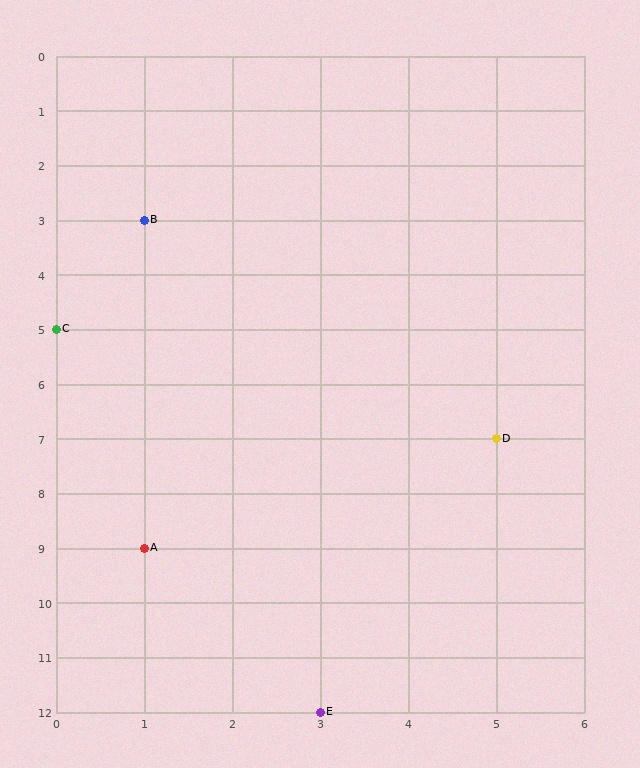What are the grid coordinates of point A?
Point A is at grid coordinates (1, 9).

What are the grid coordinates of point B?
Point B is at grid coordinates (1, 3).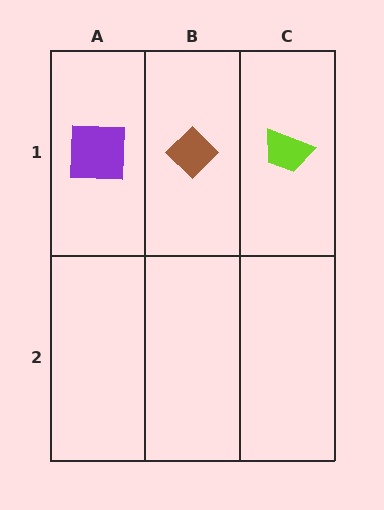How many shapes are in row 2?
0 shapes.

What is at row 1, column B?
A brown diamond.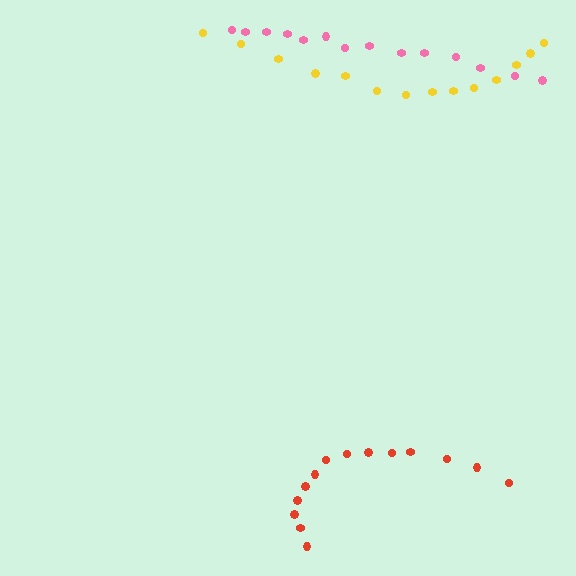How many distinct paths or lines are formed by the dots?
There are 3 distinct paths.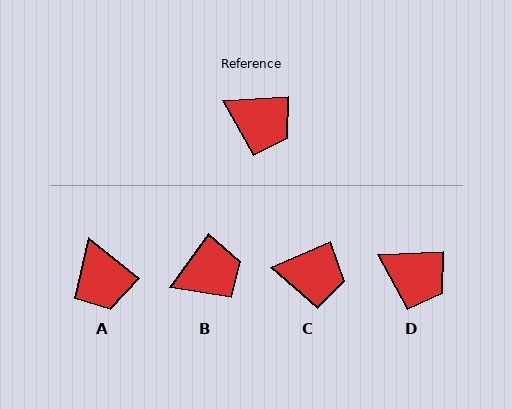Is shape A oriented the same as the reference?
No, it is off by about 42 degrees.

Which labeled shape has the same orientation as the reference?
D.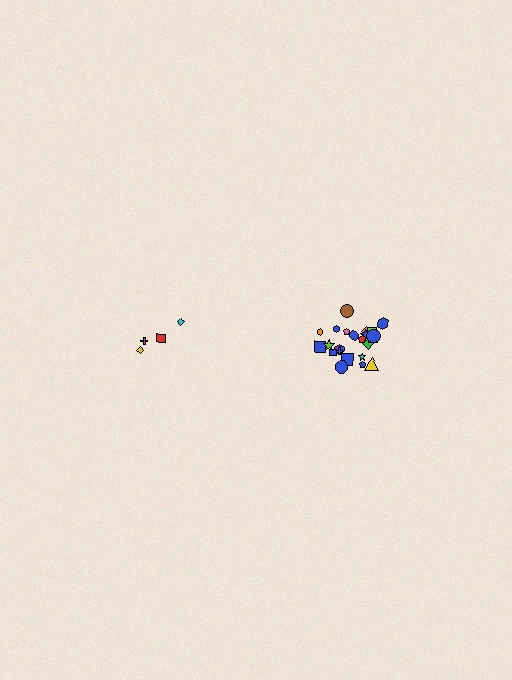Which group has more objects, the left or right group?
The right group.